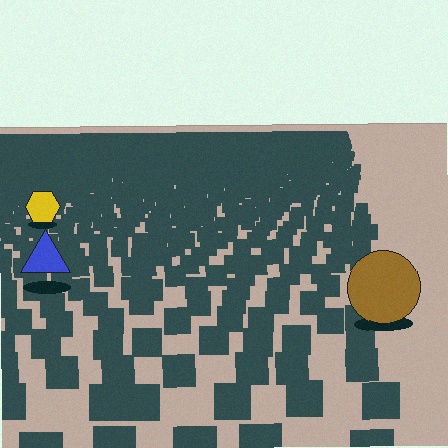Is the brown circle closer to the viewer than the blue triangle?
Yes. The brown circle is closer — you can tell from the texture gradient: the ground texture is coarser near it.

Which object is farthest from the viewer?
The yellow hexagon is farthest from the viewer. It appears smaller and the ground texture around it is denser.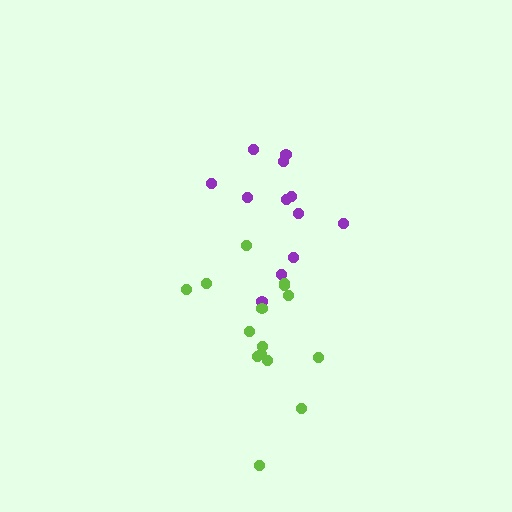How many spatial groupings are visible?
There are 2 spatial groupings.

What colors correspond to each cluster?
The clusters are colored: purple, lime.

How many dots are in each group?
Group 1: 12 dots, Group 2: 15 dots (27 total).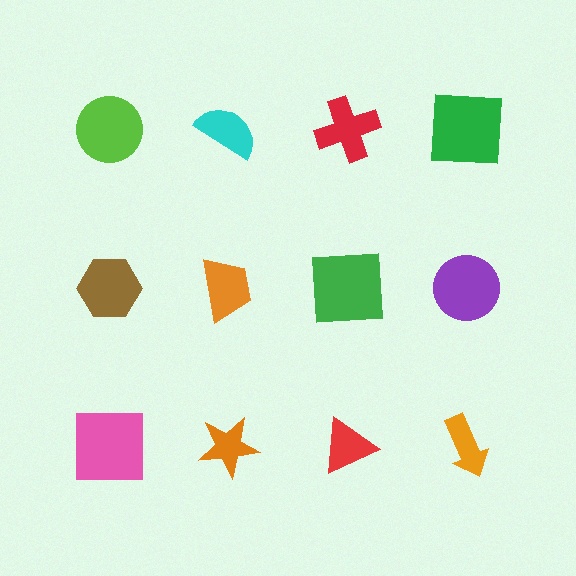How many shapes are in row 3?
4 shapes.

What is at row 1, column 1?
A lime circle.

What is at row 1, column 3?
A red cross.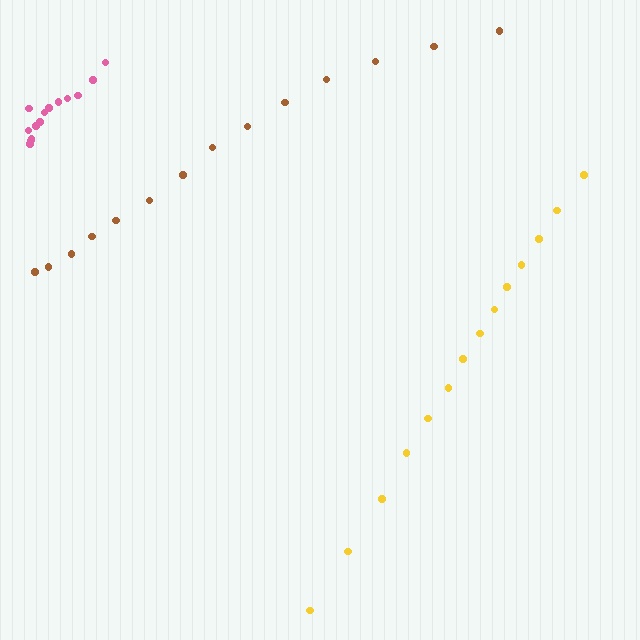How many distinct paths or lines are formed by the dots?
There are 3 distinct paths.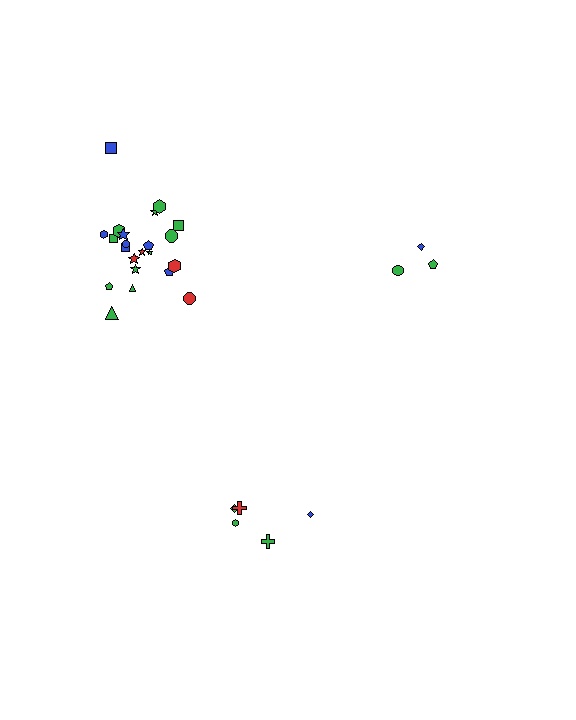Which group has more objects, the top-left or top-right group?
The top-left group.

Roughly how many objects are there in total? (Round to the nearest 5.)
Roughly 30 objects in total.